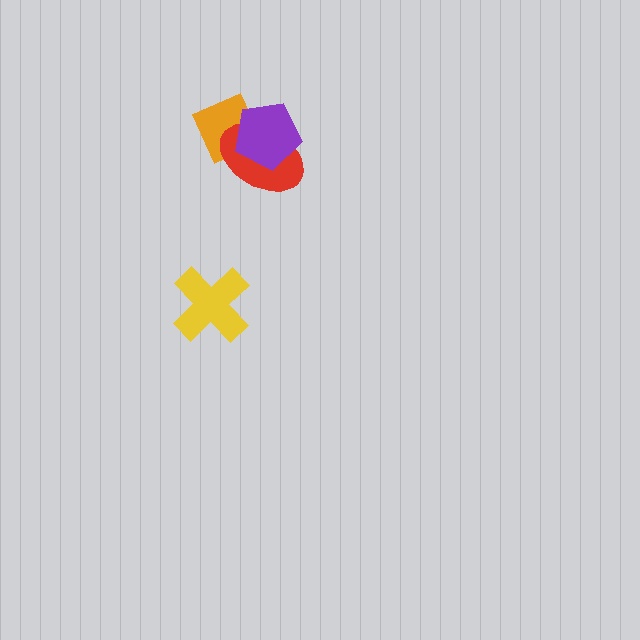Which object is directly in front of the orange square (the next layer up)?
The red ellipse is directly in front of the orange square.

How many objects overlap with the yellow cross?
0 objects overlap with the yellow cross.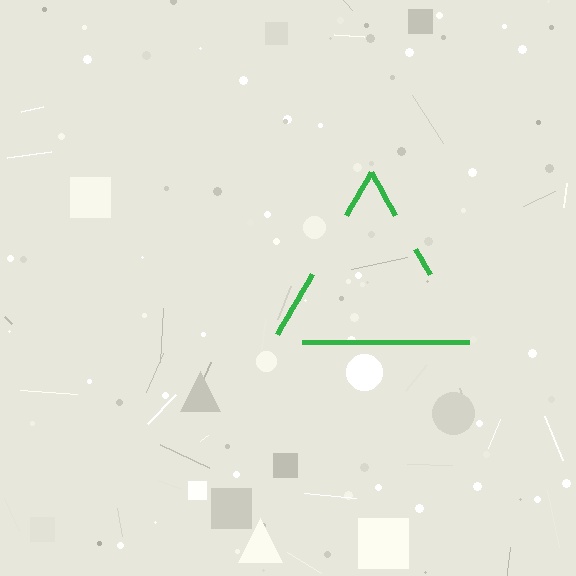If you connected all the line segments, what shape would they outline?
They would outline a triangle.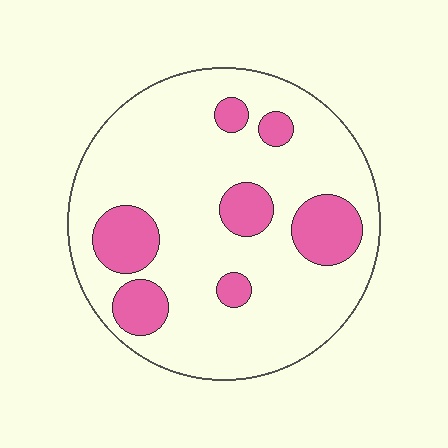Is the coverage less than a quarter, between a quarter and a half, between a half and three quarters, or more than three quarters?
Less than a quarter.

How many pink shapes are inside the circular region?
7.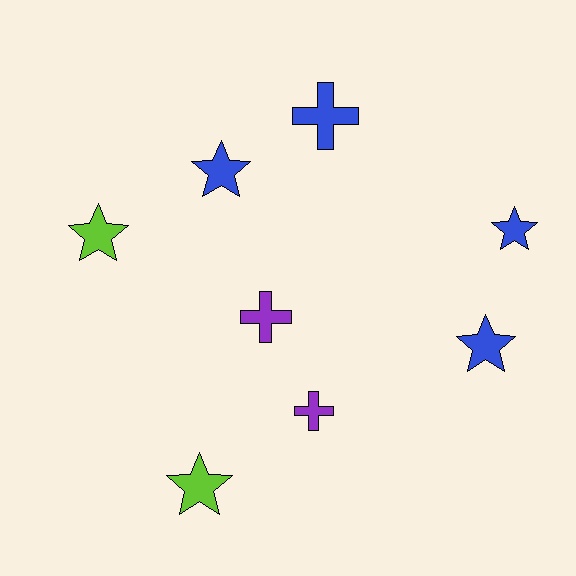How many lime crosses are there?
There are no lime crosses.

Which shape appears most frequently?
Star, with 5 objects.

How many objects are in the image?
There are 8 objects.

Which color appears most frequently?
Blue, with 4 objects.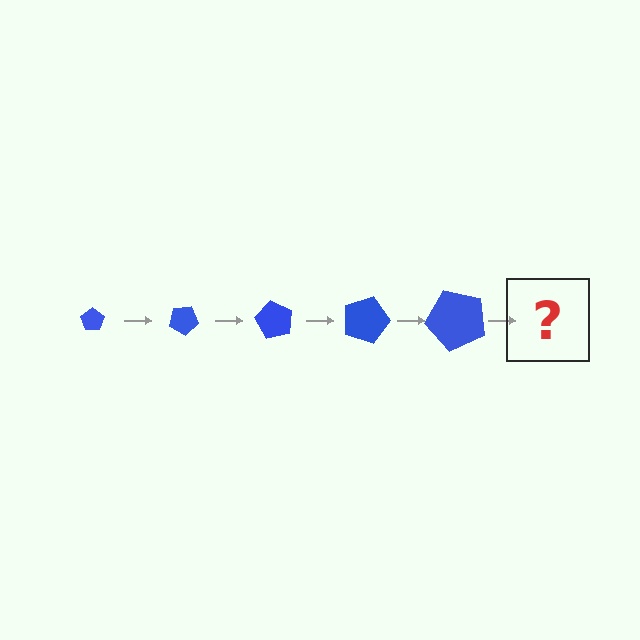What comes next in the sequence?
The next element should be a pentagon, larger than the previous one and rotated 150 degrees from the start.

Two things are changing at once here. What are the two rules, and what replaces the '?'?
The two rules are that the pentagon grows larger each step and it rotates 30 degrees each step. The '?' should be a pentagon, larger than the previous one and rotated 150 degrees from the start.